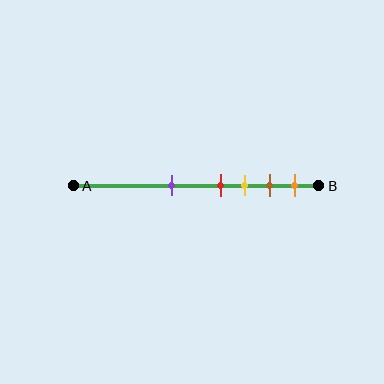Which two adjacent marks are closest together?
The red and yellow marks are the closest adjacent pair.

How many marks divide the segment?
There are 5 marks dividing the segment.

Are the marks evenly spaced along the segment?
No, the marks are not evenly spaced.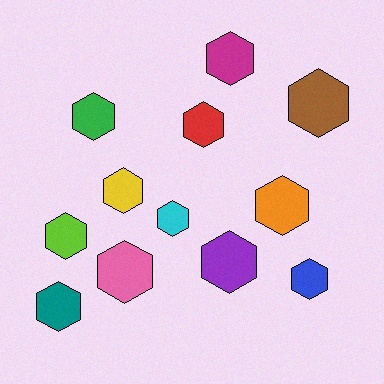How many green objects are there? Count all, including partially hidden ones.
There is 1 green object.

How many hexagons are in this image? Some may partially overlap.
There are 12 hexagons.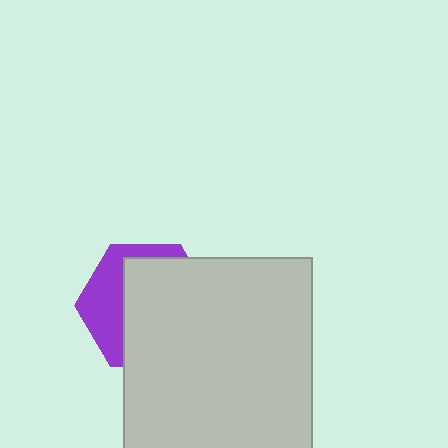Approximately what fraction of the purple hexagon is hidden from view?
Roughly 64% of the purple hexagon is hidden behind the light gray rectangle.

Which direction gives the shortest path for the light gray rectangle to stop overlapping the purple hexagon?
Moving right gives the shortest separation.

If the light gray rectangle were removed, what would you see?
You would see the complete purple hexagon.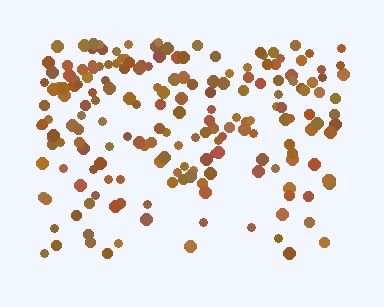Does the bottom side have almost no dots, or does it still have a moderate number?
Still a moderate number, just noticeably fewer than the top.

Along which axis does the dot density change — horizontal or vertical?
Vertical.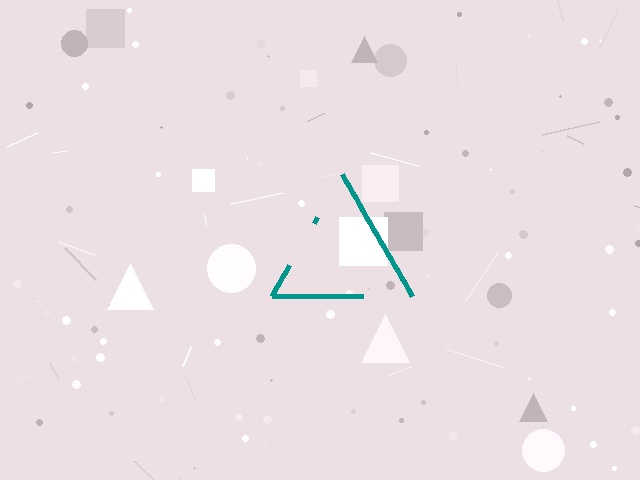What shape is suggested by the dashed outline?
The dashed outline suggests a triangle.